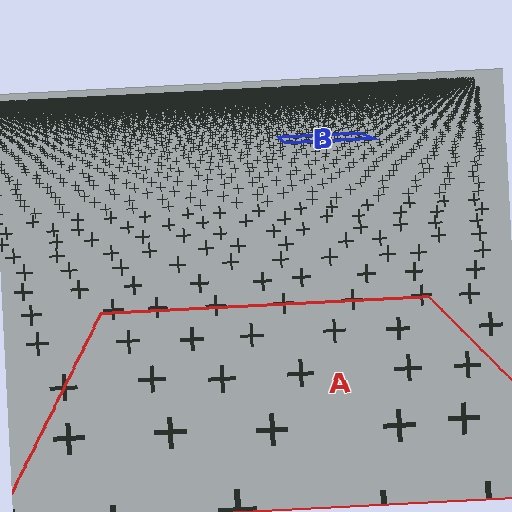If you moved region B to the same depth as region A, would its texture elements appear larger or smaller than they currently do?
They would appear larger. At a closer depth, the same texture elements are projected at a bigger on-screen size.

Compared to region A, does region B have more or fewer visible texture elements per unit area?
Region B has more texture elements per unit area — they are packed more densely because it is farther away.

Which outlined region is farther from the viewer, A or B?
Region B is farther from the viewer — the texture elements inside it appear smaller and more densely packed.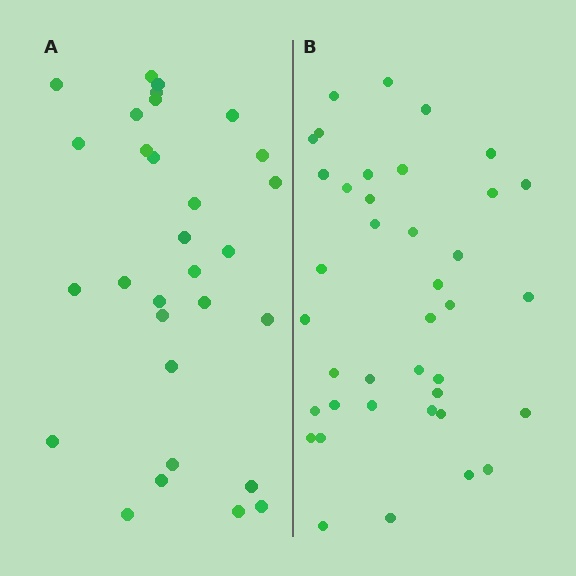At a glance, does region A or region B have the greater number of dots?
Region B (the right region) has more dots.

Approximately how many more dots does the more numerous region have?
Region B has roughly 8 or so more dots than region A.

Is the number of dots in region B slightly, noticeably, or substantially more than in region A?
Region B has noticeably more, but not dramatically so. The ratio is roughly 1.3 to 1.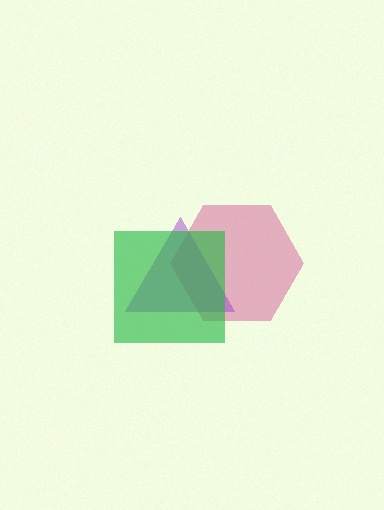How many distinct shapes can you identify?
There are 3 distinct shapes: a magenta hexagon, a purple triangle, a green square.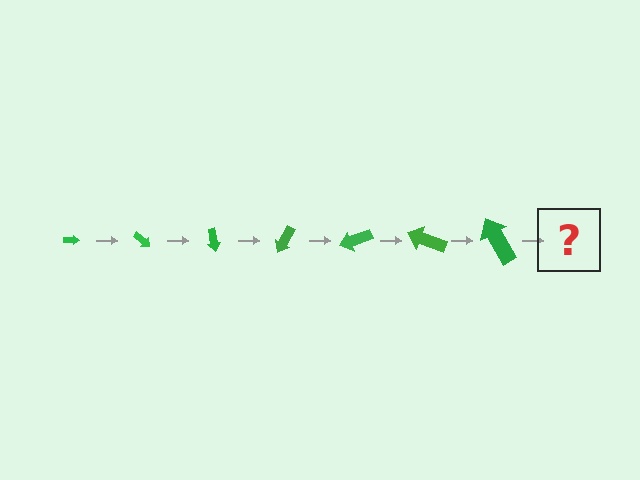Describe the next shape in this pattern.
It should be an arrow, larger than the previous one and rotated 280 degrees from the start.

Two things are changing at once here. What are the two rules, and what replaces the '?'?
The two rules are that the arrow grows larger each step and it rotates 40 degrees each step. The '?' should be an arrow, larger than the previous one and rotated 280 degrees from the start.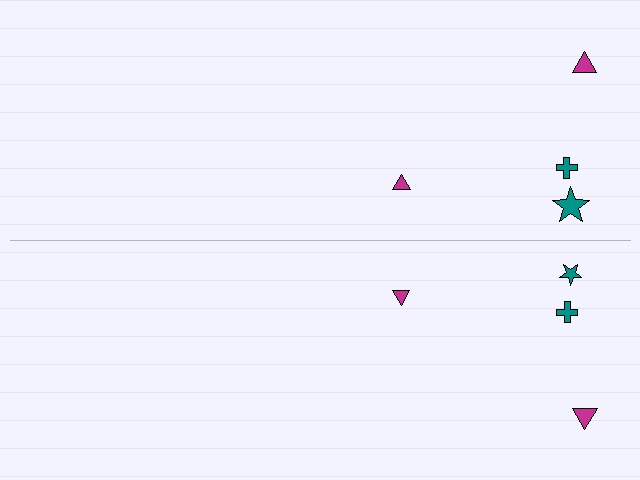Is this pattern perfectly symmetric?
No, the pattern is not perfectly symmetric. The teal star on the bottom side has a different size than its mirror counterpart.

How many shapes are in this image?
There are 8 shapes in this image.